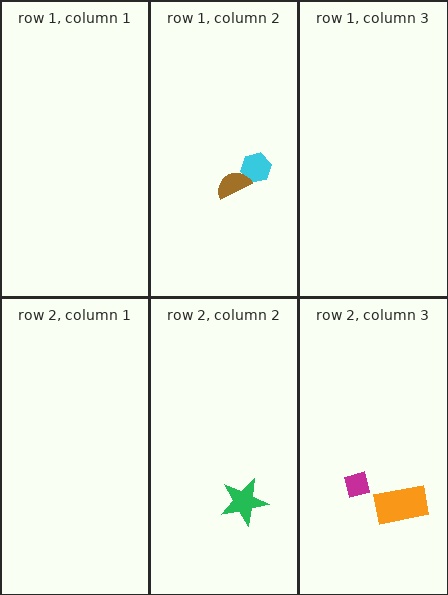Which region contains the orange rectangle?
The row 2, column 3 region.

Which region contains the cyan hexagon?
The row 1, column 2 region.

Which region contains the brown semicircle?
The row 1, column 2 region.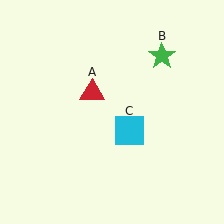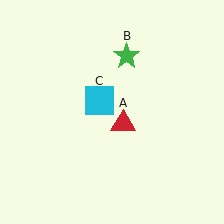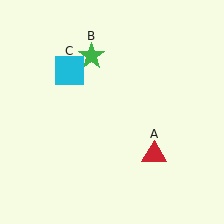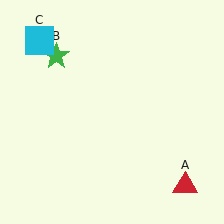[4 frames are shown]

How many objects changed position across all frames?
3 objects changed position: red triangle (object A), green star (object B), cyan square (object C).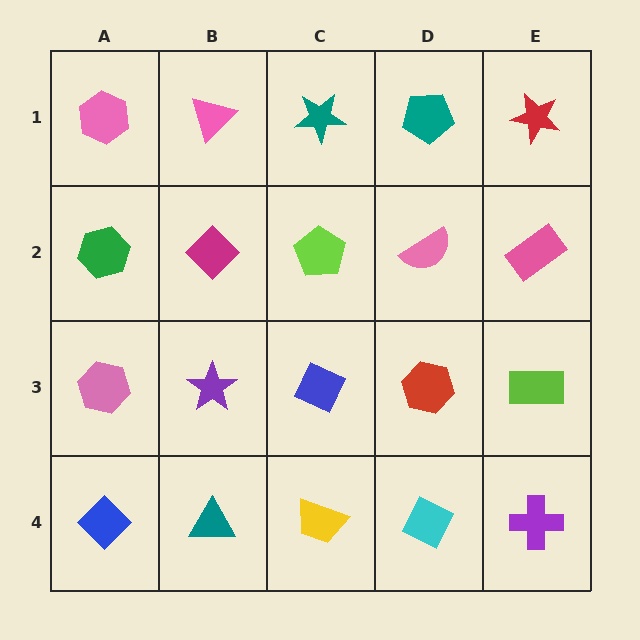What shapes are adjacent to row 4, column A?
A pink hexagon (row 3, column A), a teal triangle (row 4, column B).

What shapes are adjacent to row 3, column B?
A magenta diamond (row 2, column B), a teal triangle (row 4, column B), a pink hexagon (row 3, column A), a blue diamond (row 3, column C).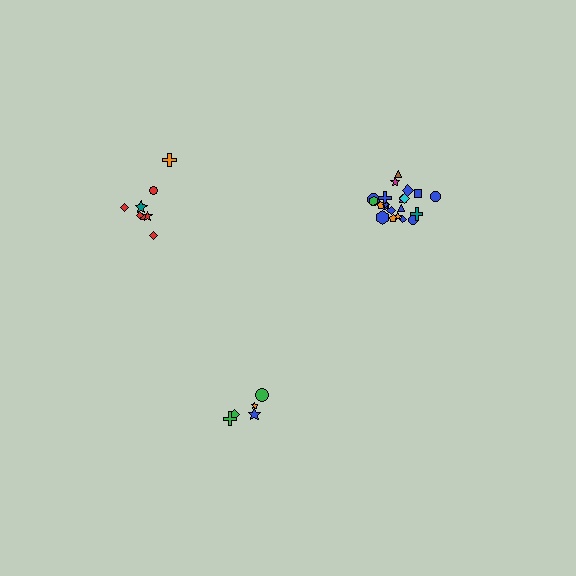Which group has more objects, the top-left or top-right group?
The top-right group.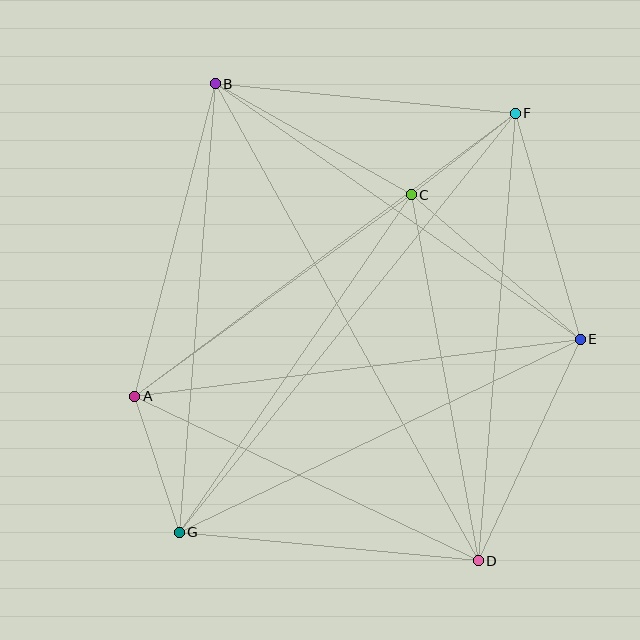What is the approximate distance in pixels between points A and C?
The distance between A and C is approximately 342 pixels.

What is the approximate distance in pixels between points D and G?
The distance between D and G is approximately 301 pixels.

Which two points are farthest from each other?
Points B and D are farthest from each other.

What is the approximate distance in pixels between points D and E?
The distance between D and E is approximately 244 pixels.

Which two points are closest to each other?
Points C and F are closest to each other.